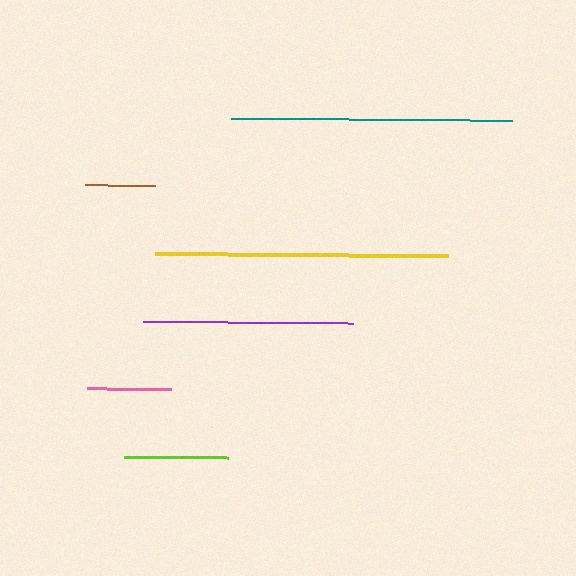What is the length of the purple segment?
The purple segment is approximately 210 pixels long.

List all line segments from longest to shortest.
From longest to shortest: yellow, teal, purple, lime, pink, brown.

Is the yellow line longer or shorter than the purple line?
The yellow line is longer than the purple line.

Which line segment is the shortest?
The brown line is the shortest at approximately 70 pixels.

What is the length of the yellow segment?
The yellow segment is approximately 293 pixels long.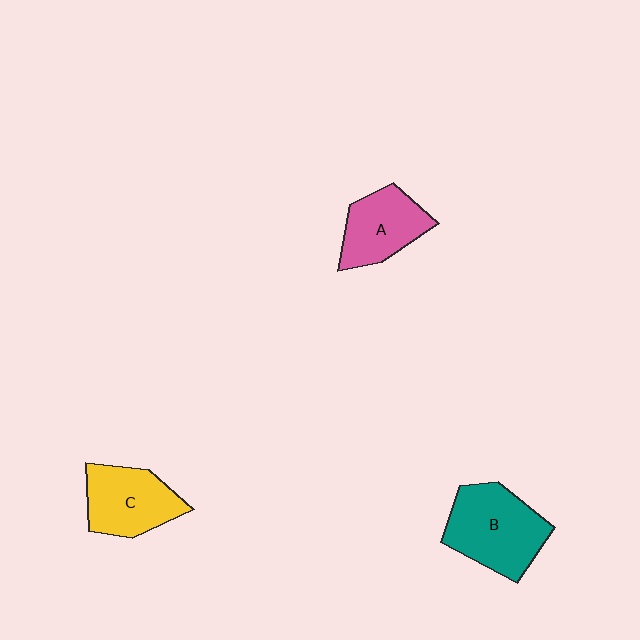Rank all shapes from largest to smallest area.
From largest to smallest: B (teal), C (yellow), A (pink).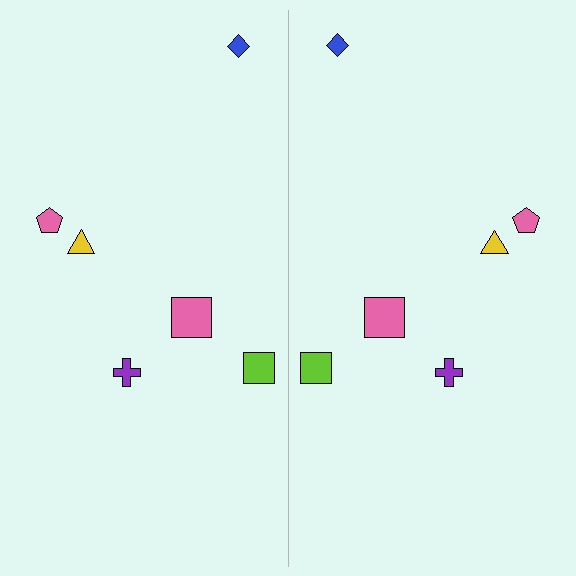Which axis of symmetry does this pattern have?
The pattern has a vertical axis of symmetry running through the center of the image.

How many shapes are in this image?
There are 12 shapes in this image.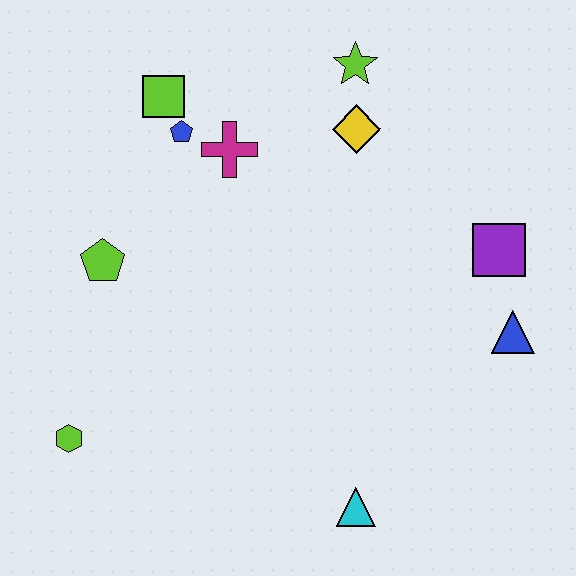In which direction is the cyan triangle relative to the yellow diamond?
The cyan triangle is below the yellow diamond.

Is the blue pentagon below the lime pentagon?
No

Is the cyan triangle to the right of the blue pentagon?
Yes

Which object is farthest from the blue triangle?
The lime hexagon is farthest from the blue triangle.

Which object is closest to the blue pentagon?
The lime square is closest to the blue pentagon.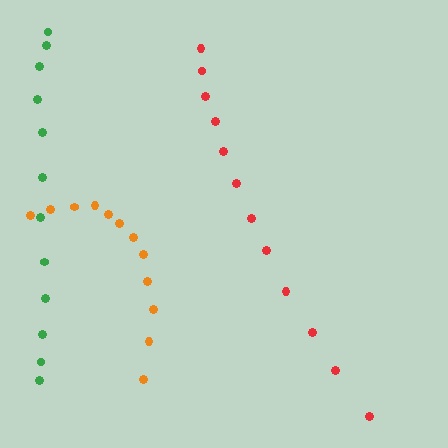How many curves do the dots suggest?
There are 3 distinct paths.